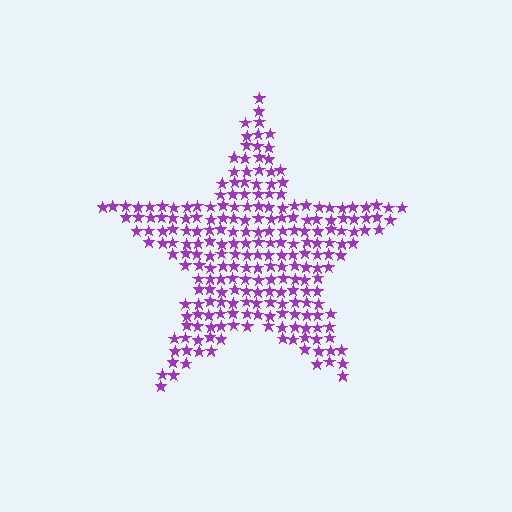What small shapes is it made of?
It is made of small stars.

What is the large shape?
The large shape is a star.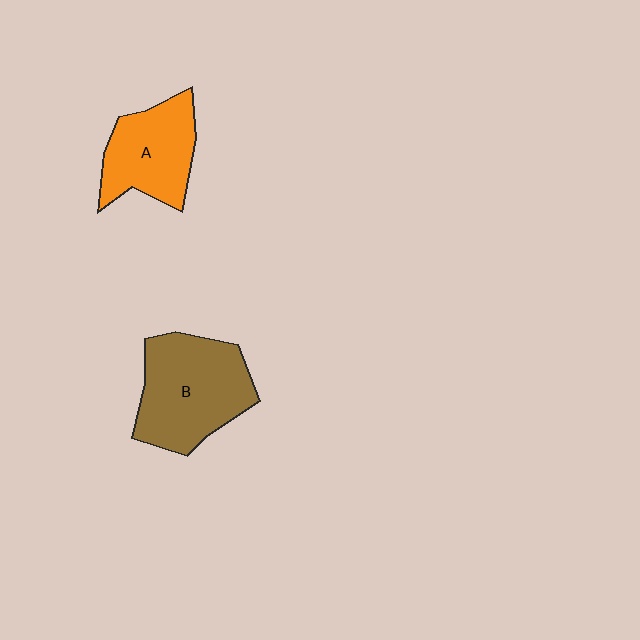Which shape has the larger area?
Shape B (brown).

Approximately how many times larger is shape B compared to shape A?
Approximately 1.3 times.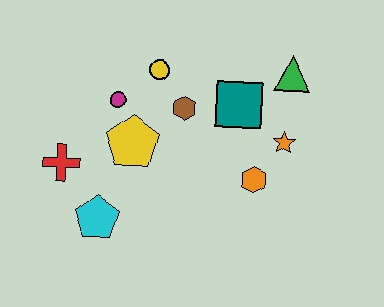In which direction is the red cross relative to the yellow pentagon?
The red cross is to the left of the yellow pentagon.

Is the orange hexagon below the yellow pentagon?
Yes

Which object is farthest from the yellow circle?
The cyan pentagon is farthest from the yellow circle.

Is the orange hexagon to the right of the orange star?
No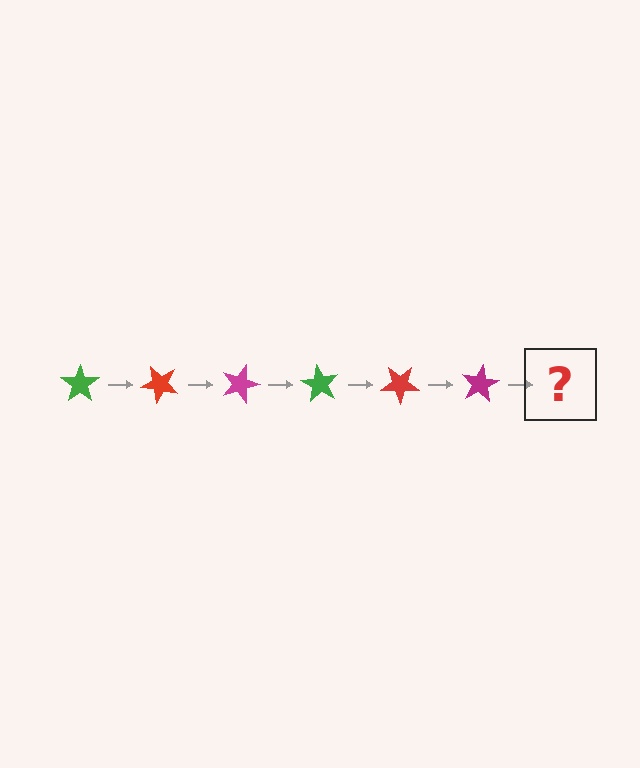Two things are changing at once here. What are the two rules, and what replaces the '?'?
The two rules are that it rotates 45 degrees each step and the color cycles through green, red, and magenta. The '?' should be a green star, rotated 270 degrees from the start.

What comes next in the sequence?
The next element should be a green star, rotated 270 degrees from the start.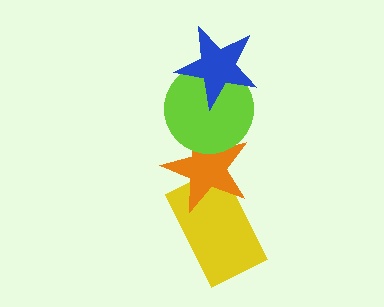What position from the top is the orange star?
The orange star is 3rd from the top.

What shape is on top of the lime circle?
The blue star is on top of the lime circle.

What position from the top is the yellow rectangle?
The yellow rectangle is 4th from the top.